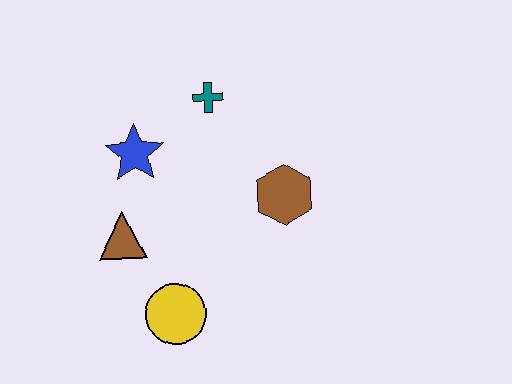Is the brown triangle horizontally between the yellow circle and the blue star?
No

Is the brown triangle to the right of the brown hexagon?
No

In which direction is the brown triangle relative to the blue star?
The brown triangle is below the blue star.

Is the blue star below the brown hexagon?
No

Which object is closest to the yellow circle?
The brown triangle is closest to the yellow circle.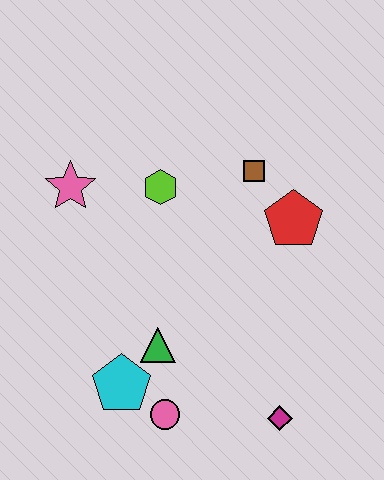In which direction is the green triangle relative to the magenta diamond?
The green triangle is to the left of the magenta diamond.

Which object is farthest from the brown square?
The pink circle is farthest from the brown square.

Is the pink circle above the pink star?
No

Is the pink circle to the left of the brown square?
Yes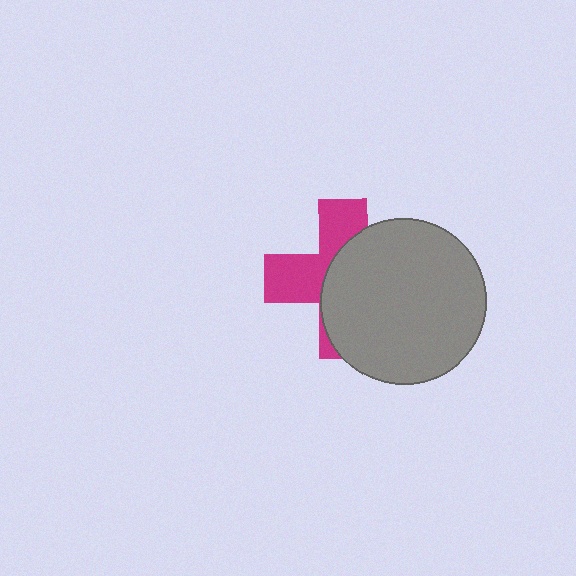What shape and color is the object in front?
The object in front is a gray circle.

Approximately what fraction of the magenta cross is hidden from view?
Roughly 58% of the magenta cross is hidden behind the gray circle.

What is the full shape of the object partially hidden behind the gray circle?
The partially hidden object is a magenta cross.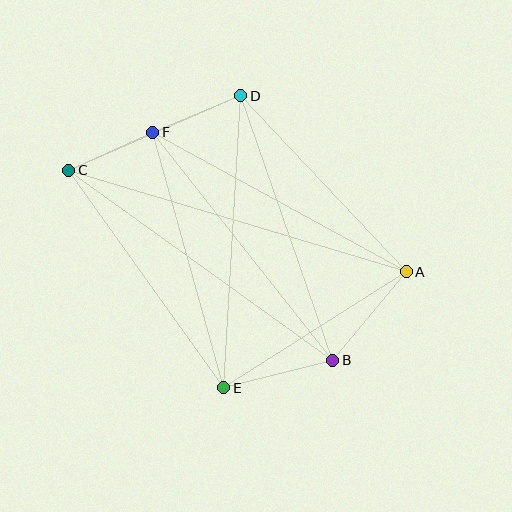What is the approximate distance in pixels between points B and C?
The distance between B and C is approximately 326 pixels.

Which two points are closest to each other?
Points C and F are closest to each other.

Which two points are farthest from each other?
Points A and C are farthest from each other.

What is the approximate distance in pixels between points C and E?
The distance between C and E is approximately 268 pixels.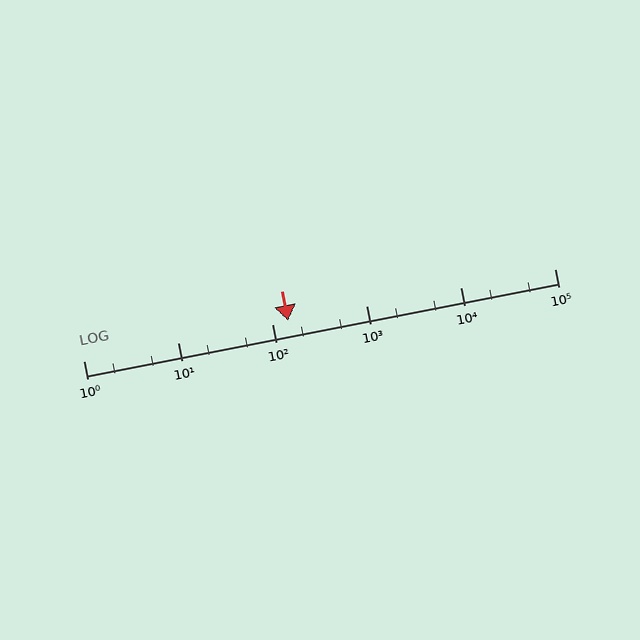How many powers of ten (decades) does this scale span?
The scale spans 5 decades, from 1 to 100000.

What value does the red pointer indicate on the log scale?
The pointer indicates approximately 150.